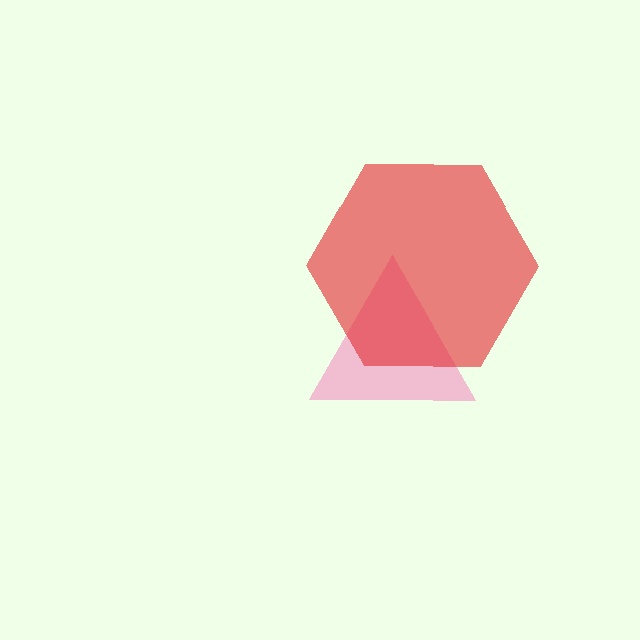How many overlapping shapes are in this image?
There are 2 overlapping shapes in the image.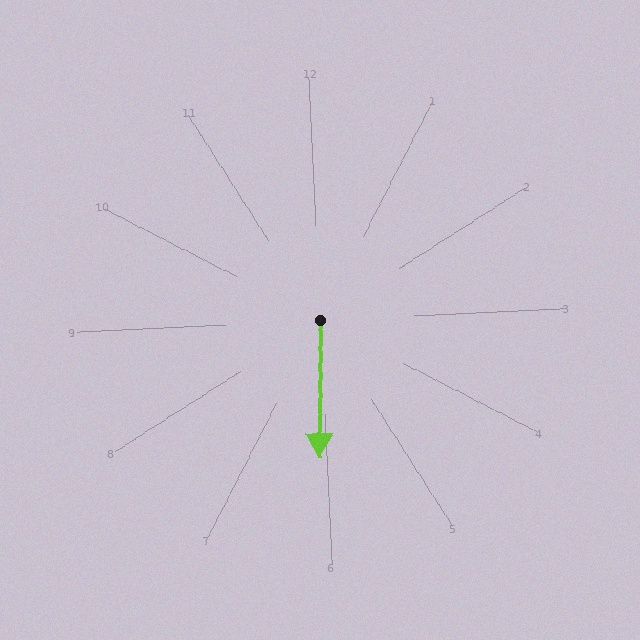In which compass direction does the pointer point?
South.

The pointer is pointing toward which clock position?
Roughly 6 o'clock.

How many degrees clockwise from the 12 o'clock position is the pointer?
Approximately 183 degrees.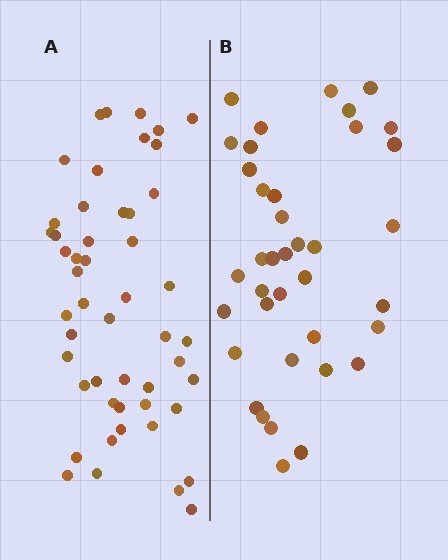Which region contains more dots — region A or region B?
Region A (the left region) has more dots.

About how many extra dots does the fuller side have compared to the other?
Region A has roughly 12 or so more dots than region B.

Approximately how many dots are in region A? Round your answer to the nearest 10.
About 50 dots.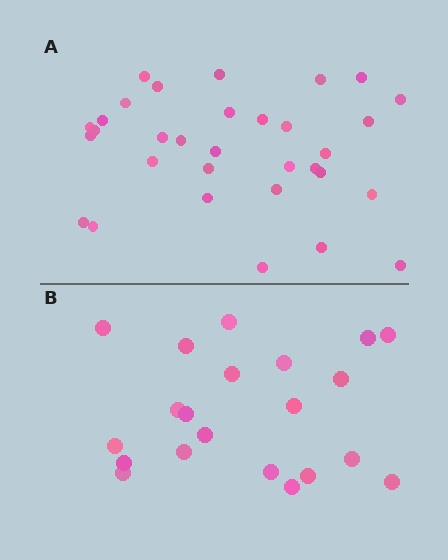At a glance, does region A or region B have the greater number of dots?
Region A (the top region) has more dots.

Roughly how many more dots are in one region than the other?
Region A has roughly 12 or so more dots than region B.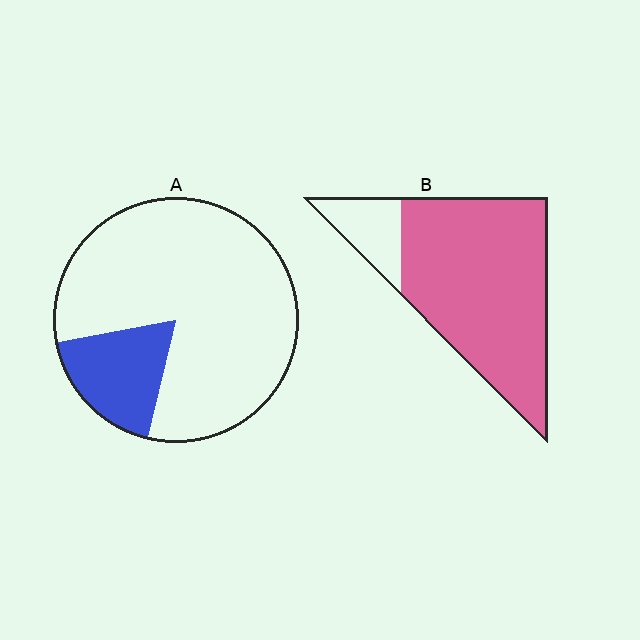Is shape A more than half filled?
No.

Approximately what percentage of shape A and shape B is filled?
A is approximately 20% and B is approximately 85%.